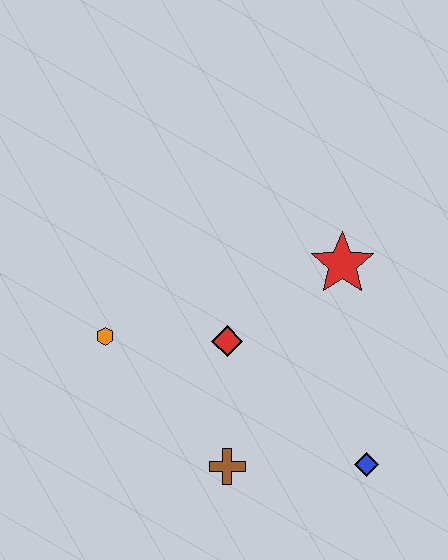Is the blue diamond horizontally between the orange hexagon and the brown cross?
No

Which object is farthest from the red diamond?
The blue diamond is farthest from the red diamond.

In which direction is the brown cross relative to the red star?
The brown cross is below the red star.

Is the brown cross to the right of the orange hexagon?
Yes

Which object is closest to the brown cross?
The red diamond is closest to the brown cross.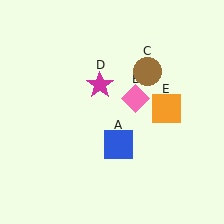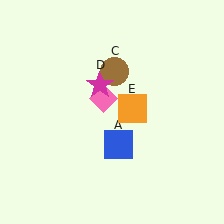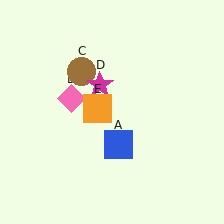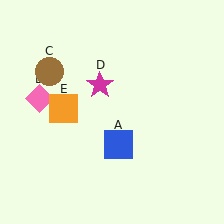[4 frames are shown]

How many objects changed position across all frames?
3 objects changed position: pink diamond (object B), brown circle (object C), orange square (object E).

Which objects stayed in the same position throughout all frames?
Blue square (object A) and magenta star (object D) remained stationary.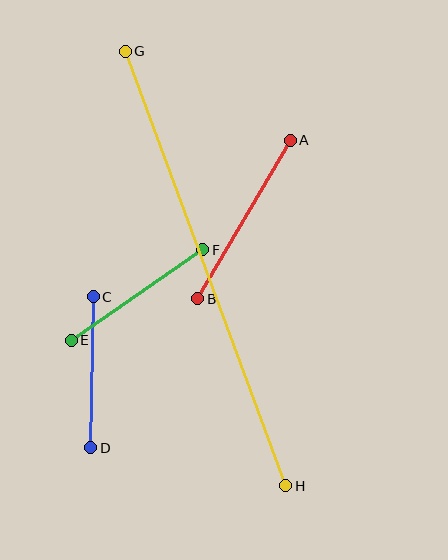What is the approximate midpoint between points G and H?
The midpoint is at approximately (205, 268) pixels.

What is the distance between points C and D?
The distance is approximately 151 pixels.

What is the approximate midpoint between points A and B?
The midpoint is at approximately (244, 219) pixels.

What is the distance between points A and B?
The distance is approximately 184 pixels.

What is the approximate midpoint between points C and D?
The midpoint is at approximately (92, 372) pixels.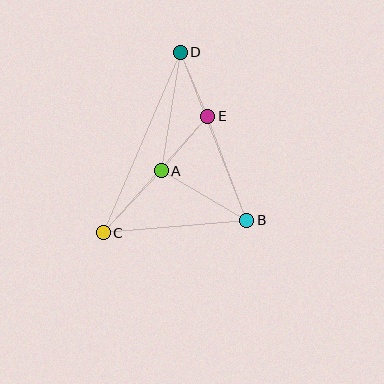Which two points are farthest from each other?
Points C and D are farthest from each other.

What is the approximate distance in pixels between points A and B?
The distance between A and B is approximately 99 pixels.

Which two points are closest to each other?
Points D and E are closest to each other.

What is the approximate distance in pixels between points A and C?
The distance between A and C is approximately 85 pixels.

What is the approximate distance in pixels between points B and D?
The distance between B and D is approximately 181 pixels.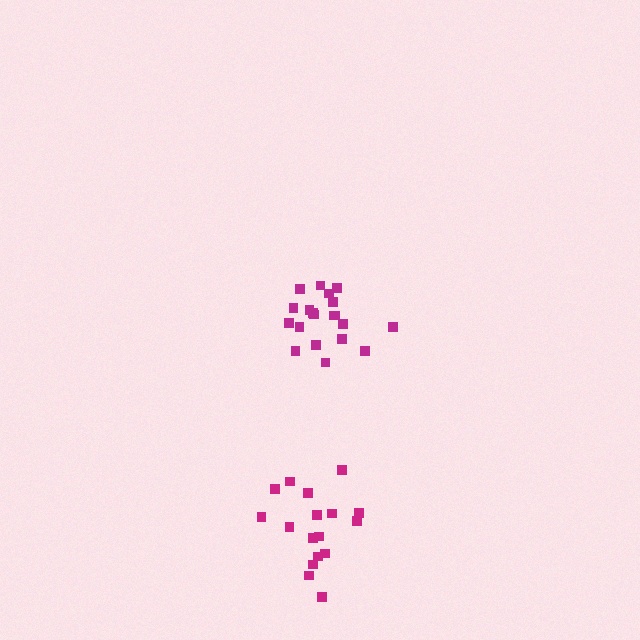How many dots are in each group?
Group 1: 17 dots, Group 2: 20 dots (37 total).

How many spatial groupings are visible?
There are 2 spatial groupings.